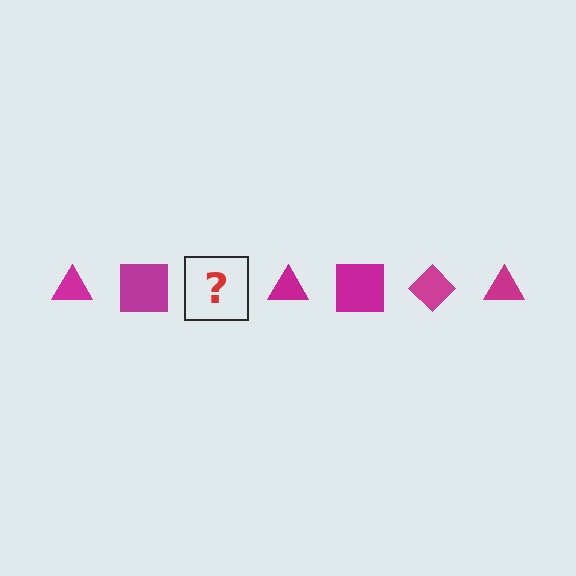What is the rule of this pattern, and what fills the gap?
The rule is that the pattern cycles through triangle, square, diamond shapes in magenta. The gap should be filled with a magenta diamond.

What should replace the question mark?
The question mark should be replaced with a magenta diamond.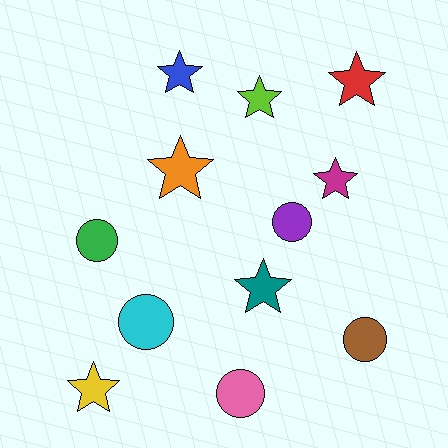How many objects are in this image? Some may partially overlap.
There are 12 objects.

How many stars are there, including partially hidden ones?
There are 7 stars.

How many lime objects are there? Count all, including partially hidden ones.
There is 1 lime object.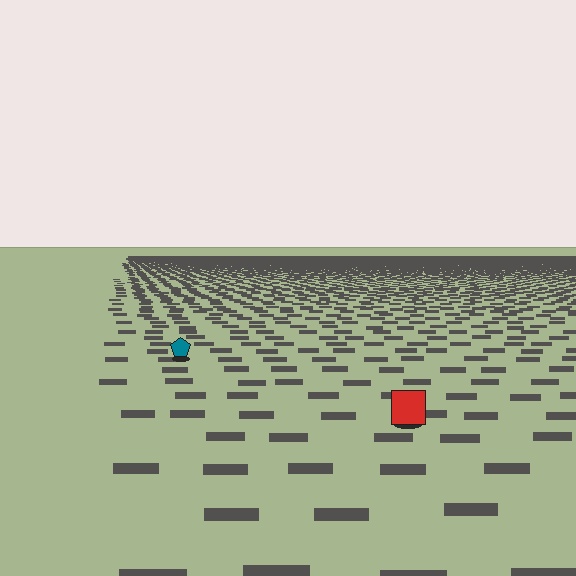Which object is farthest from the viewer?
The teal pentagon is farthest from the viewer. It appears smaller and the ground texture around it is denser.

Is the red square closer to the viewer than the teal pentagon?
Yes. The red square is closer — you can tell from the texture gradient: the ground texture is coarser near it.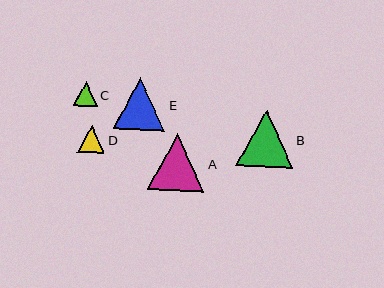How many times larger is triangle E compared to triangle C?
Triangle E is approximately 2.1 times the size of triangle C.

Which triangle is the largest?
Triangle B is the largest with a size of approximately 57 pixels.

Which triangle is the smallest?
Triangle C is the smallest with a size of approximately 24 pixels.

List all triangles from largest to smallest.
From largest to smallest: B, A, E, D, C.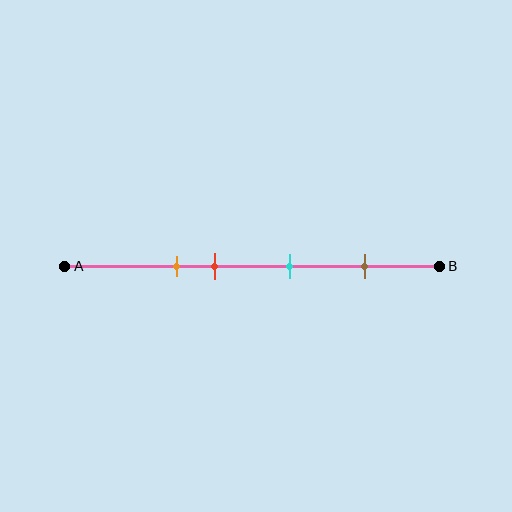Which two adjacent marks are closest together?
The orange and red marks are the closest adjacent pair.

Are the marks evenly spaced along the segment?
No, the marks are not evenly spaced.